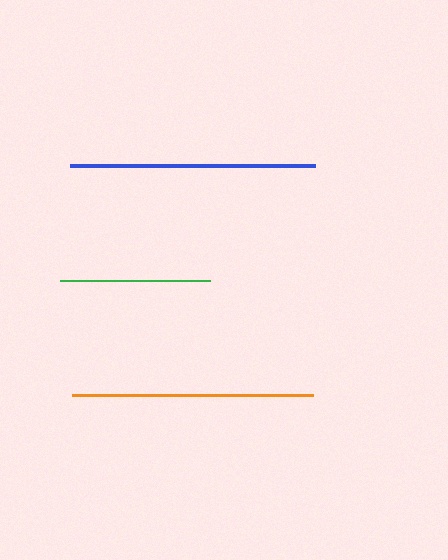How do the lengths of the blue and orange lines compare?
The blue and orange lines are approximately the same length.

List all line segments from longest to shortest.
From longest to shortest: blue, orange, green.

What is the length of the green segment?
The green segment is approximately 150 pixels long.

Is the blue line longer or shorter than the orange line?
The blue line is longer than the orange line.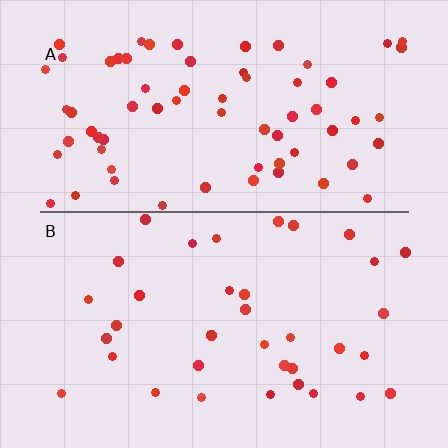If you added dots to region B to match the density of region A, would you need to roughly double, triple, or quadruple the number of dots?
Approximately double.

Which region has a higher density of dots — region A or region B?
A (the top).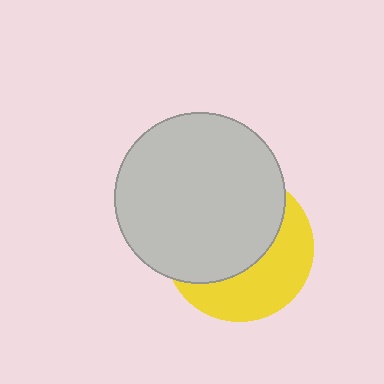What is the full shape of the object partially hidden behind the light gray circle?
The partially hidden object is a yellow circle.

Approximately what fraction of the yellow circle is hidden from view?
Roughly 59% of the yellow circle is hidden behind the light gray circle.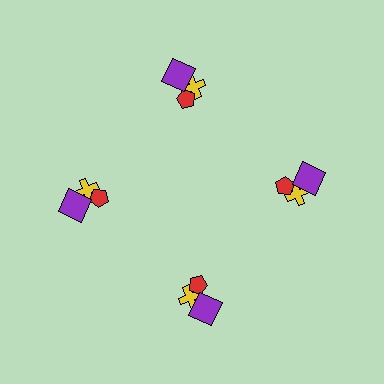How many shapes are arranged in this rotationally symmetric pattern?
There are 12 shapes, arranged in 4 groups of 3.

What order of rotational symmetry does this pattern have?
This pattern has 4-fold rotational symmetry.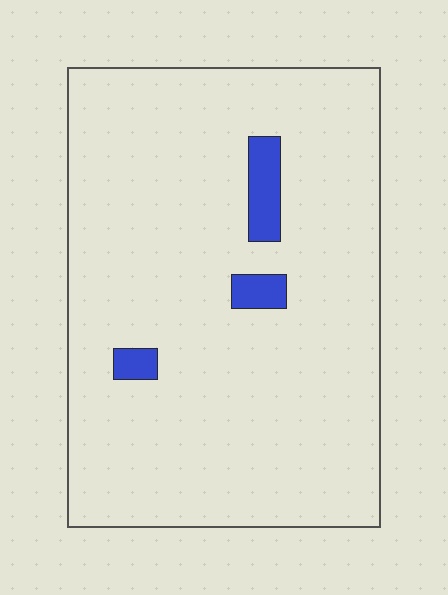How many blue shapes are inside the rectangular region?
3.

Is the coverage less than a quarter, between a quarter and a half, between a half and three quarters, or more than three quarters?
Less than a quarter.